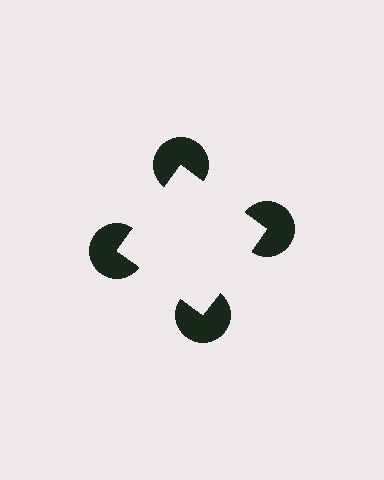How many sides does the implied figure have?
4 sides.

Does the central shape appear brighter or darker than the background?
It typically appears slightly brighter than the background, even though no actual brightness change is drawn.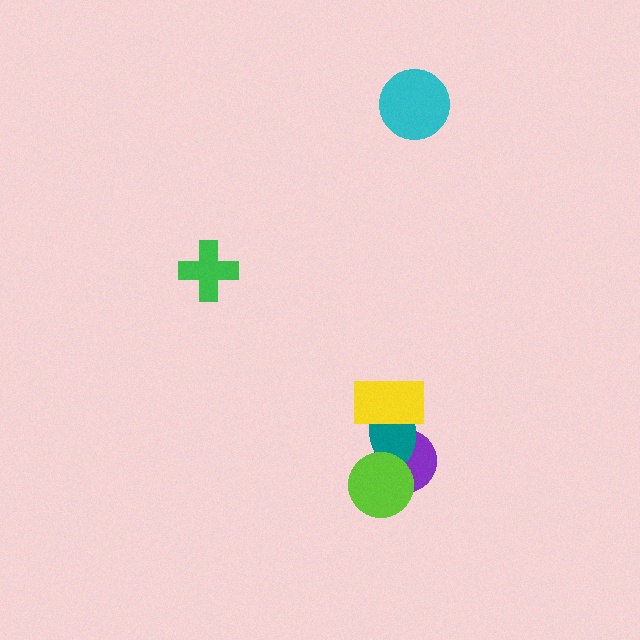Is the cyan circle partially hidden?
No, no other shape covers it.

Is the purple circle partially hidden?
Yes, it is partially covered by another shape.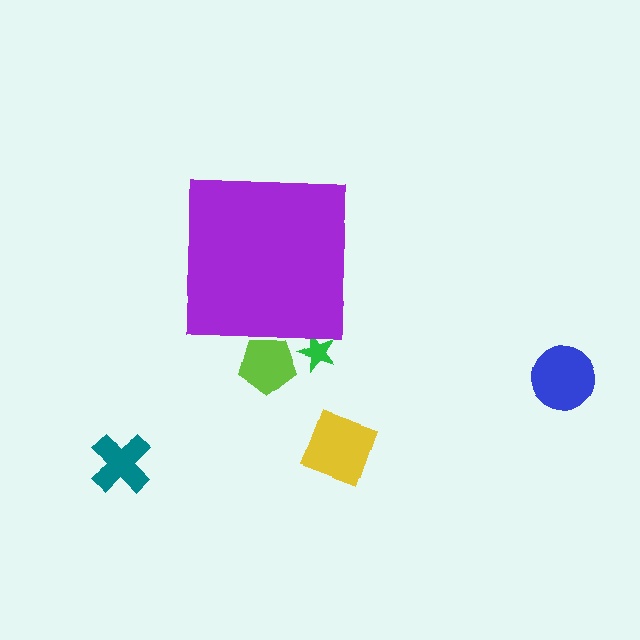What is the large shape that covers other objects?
A purple square.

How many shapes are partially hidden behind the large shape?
2 shapes are partially hidden.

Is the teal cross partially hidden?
No, the teal cross is fully visible.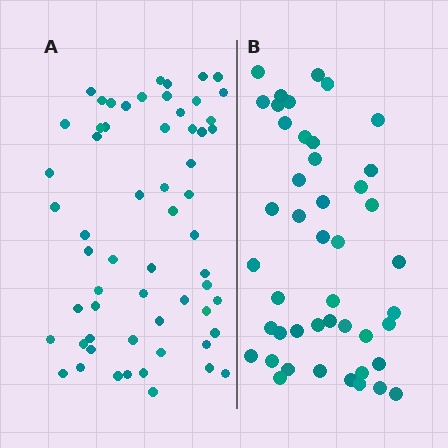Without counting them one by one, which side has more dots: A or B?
Region A (the left region) has more dots.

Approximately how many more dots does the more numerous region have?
Region A has approximately 15 more dots than region B.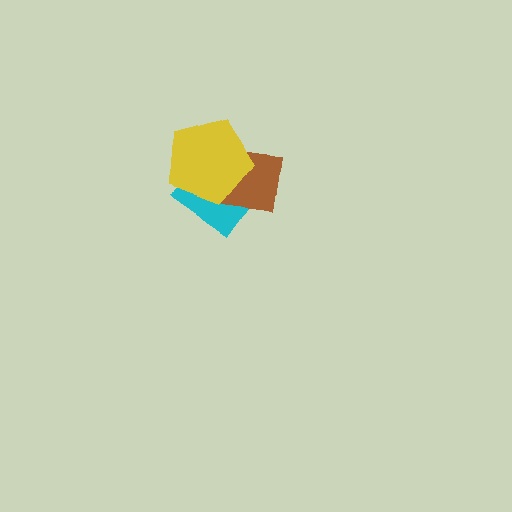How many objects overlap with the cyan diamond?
2 objects overlap with the cyan diamond.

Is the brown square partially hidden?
Yes, it is partially covered by another shape.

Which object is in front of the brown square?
The yellow pentagon is in front of the brown square.